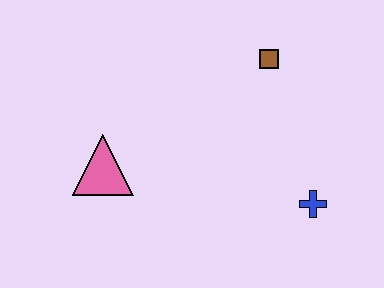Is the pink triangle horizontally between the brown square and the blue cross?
No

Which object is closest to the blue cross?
The brown square is closest to the blue cross.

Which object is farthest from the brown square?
The pink triangle is farthest from the brown square.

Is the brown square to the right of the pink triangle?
Yes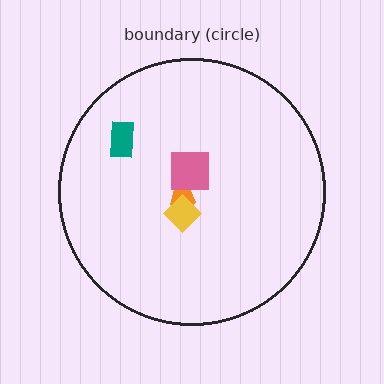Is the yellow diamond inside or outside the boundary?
Inside.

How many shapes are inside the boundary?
4 inside, 0 outside.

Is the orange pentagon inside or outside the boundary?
Inside.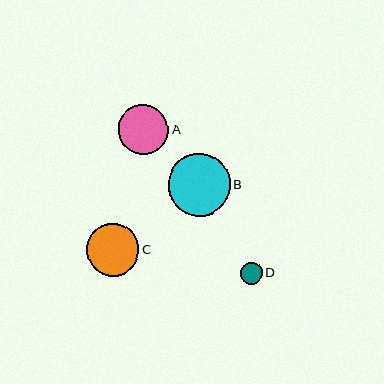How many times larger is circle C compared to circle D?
Circle C is approximately 2.4 times the size of circle D.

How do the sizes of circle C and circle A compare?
Circle C and circle A are approximately the same size.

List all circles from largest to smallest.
From largest to smallest: B, C, A, D.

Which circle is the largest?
Circle B is the largest with a size of approximately 62 pixels.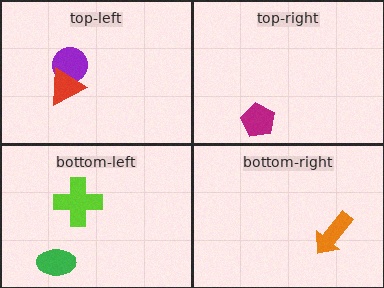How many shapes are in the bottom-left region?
2.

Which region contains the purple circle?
The top-left region.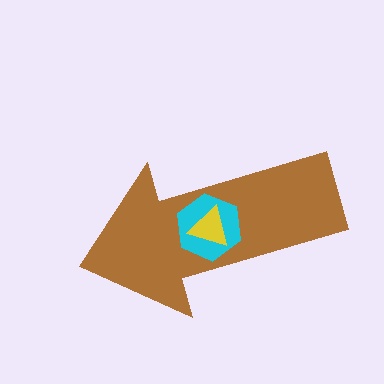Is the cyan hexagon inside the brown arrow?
Yes.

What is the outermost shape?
The brown arrow.